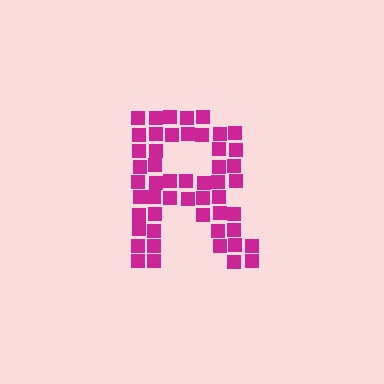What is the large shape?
The large shape is the letter R.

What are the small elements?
The small elements are squares.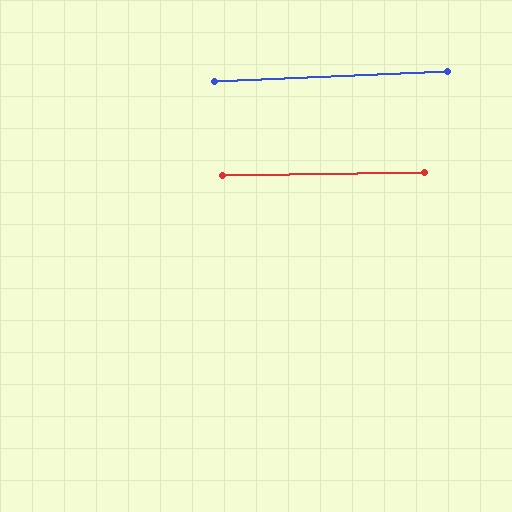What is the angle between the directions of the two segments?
Approximately 2 degrees.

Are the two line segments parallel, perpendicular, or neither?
Parallel — their directions differ by only 1.8°.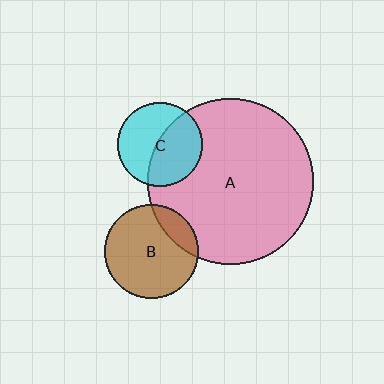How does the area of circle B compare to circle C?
Approximately 1.2 times.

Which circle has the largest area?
Circle A (pink).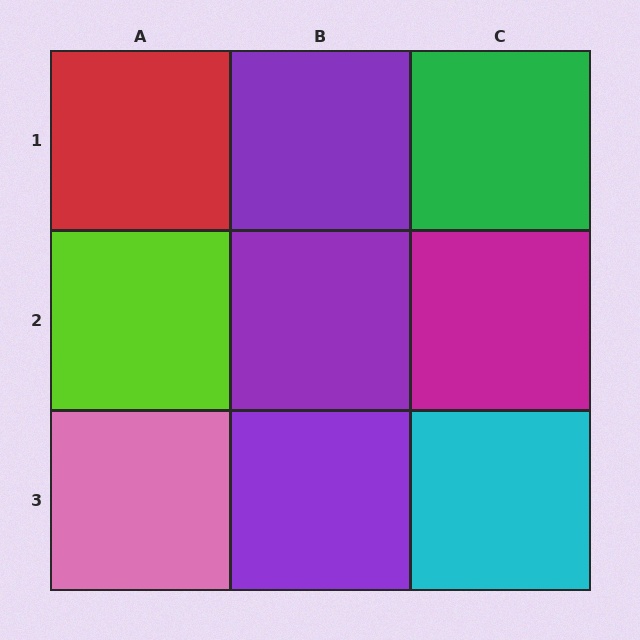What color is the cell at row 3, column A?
Pink.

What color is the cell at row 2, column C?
Magenta.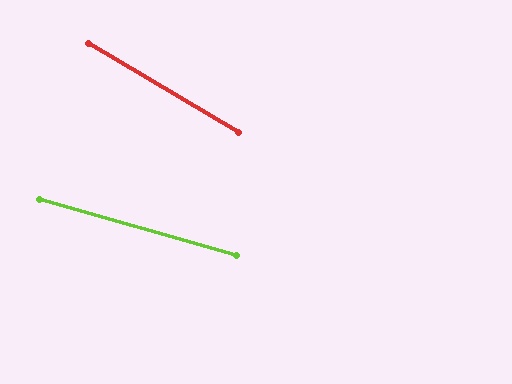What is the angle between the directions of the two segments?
Approximately 15 degrees.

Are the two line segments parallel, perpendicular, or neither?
Neither parallel nor perpendicular — they differ by about 15°.